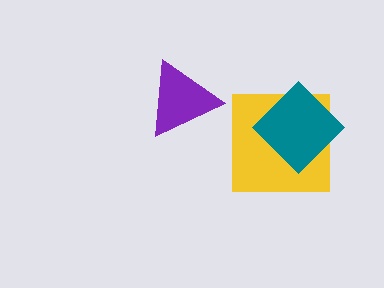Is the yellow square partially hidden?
Yes, it is partially covered by another shape.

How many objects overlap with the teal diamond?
1 object overlaps with the teal diamond.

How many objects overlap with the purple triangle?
0 objects overlap with the purple triangle.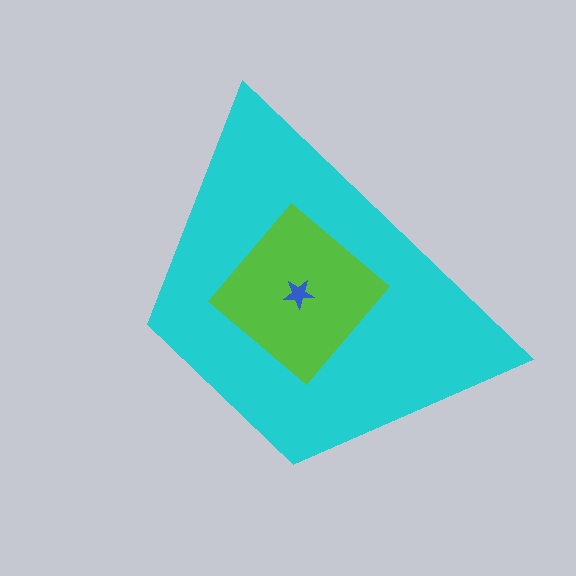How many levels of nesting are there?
3.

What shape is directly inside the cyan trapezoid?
The lime diamond.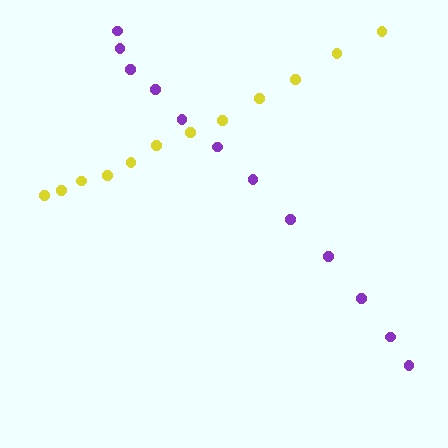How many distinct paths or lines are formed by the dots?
There are 2 distinct paths.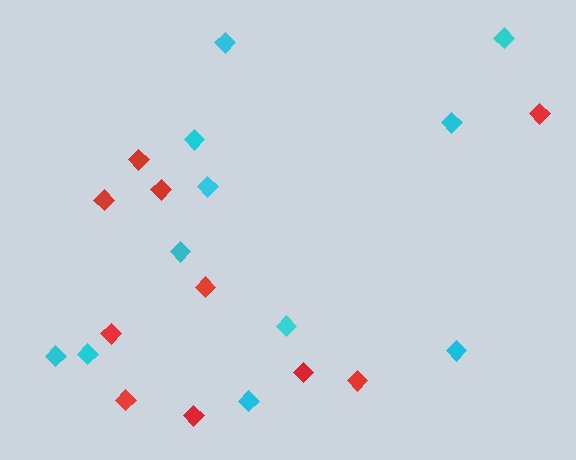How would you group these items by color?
There are 2 groups: one group of cyan diamonds (11) and one group of red diamonds (10).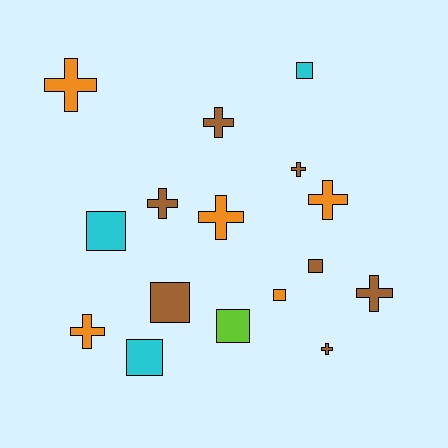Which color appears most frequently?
Brown, with 7 objects.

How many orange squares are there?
There is 1 orange square.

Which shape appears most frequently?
Cross, with 9 objects.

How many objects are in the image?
There are 16 objects.